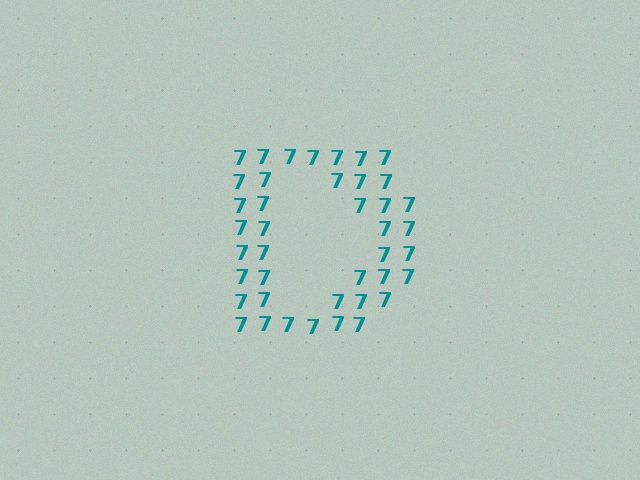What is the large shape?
The large shape is the letter D.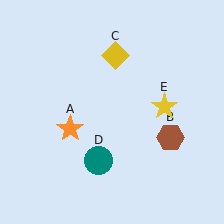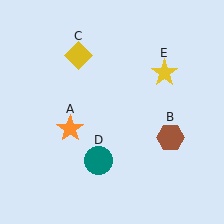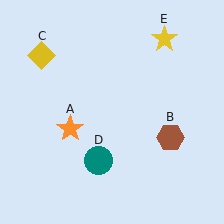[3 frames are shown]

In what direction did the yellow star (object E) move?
The yellow star (object E) moved up.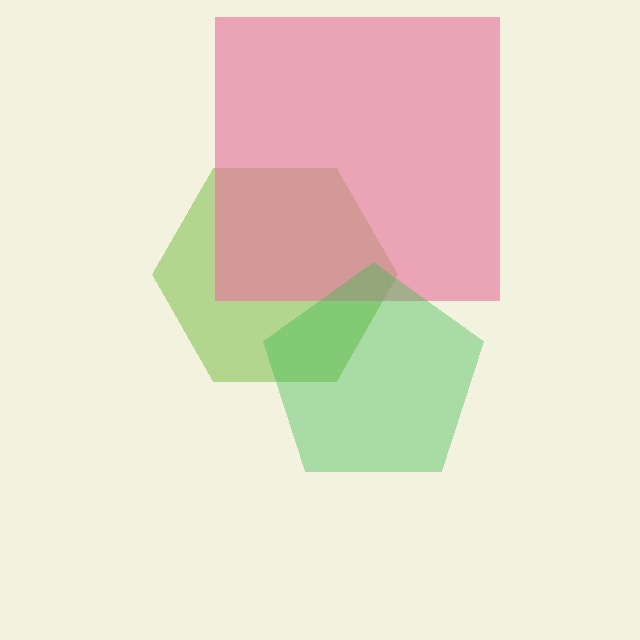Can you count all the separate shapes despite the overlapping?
Yes, there are 3 separate shapes.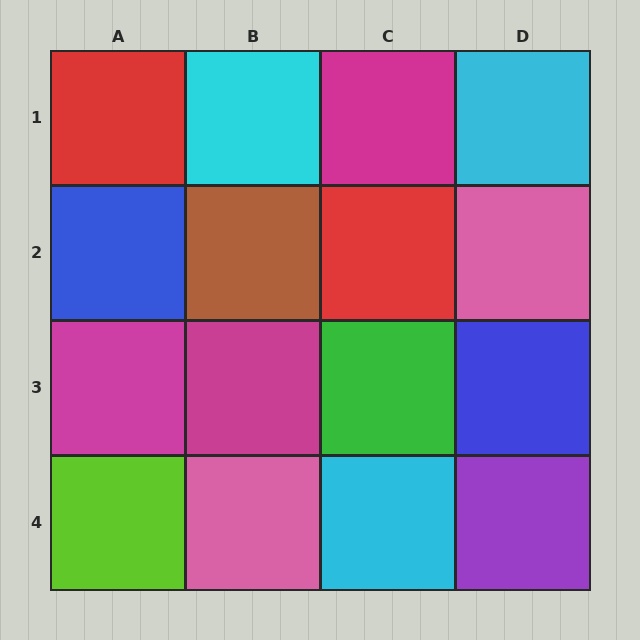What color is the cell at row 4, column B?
Pink.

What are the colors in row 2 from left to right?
Blue, brown, red, pink.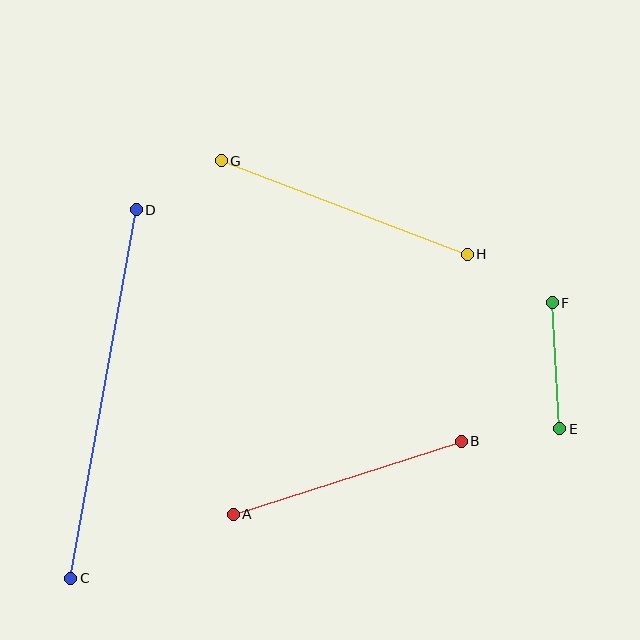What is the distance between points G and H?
The distance is approximately 263 pixels.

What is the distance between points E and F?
The distance is approximately 126 pixels.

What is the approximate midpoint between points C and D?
The midpoint is at approximately (103, 394) pixels.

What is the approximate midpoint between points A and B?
The midpoint is at approximately (347, 478) pixels.